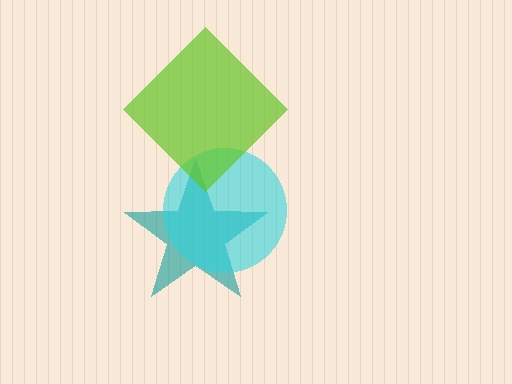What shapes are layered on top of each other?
The layered shapes are: a teal star, a cyan circle, a lime diamond.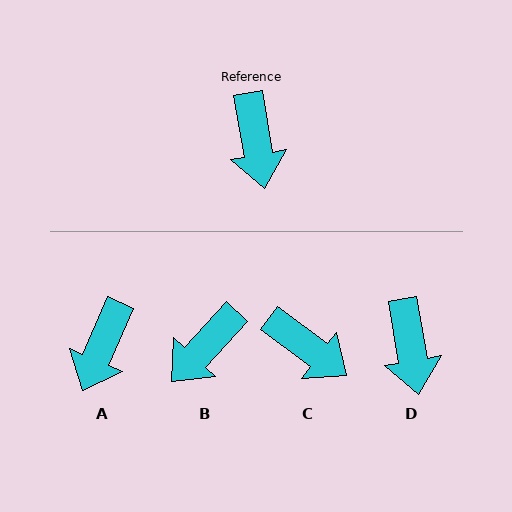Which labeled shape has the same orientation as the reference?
D.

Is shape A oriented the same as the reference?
No, it is off by about 33 degrees.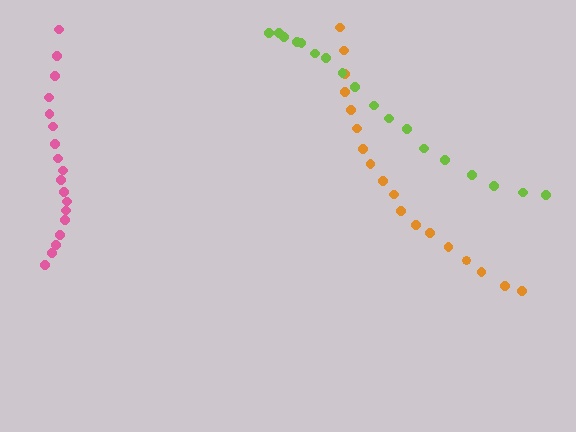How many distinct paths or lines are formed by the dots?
There are 3 distinct paths.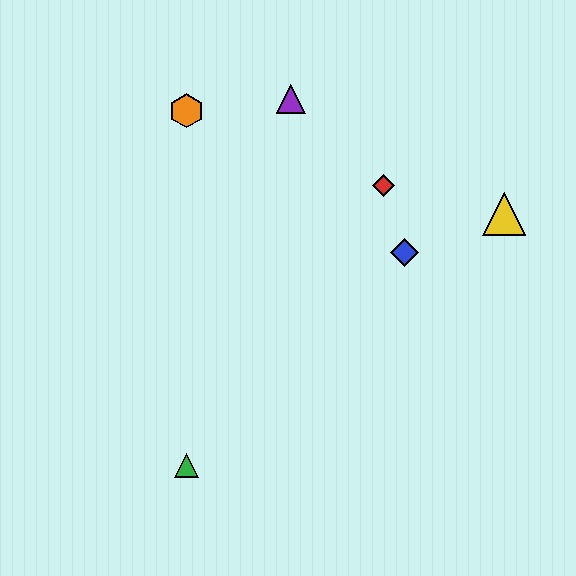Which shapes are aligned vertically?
The green triangle, the orange hexagon are aligned vertically.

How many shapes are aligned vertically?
2 shapes (the green triangle, the orange hexagon) are aligned vertically.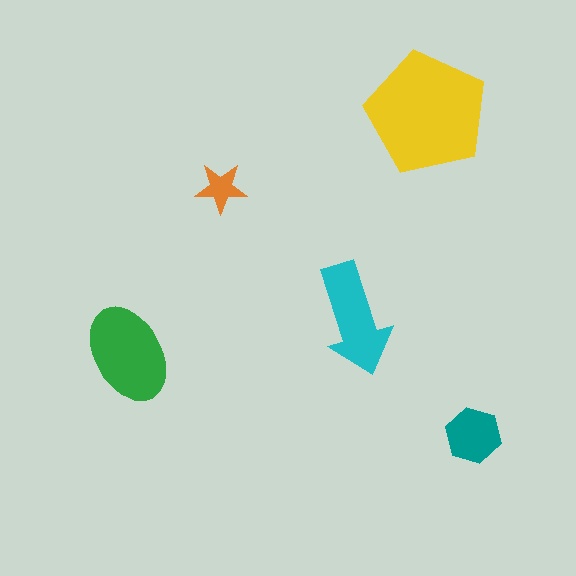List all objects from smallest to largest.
The orange star, the teal hexagon, the cyan arrow, the green ellipse, the yellow pentagon.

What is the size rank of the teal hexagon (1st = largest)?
4th.